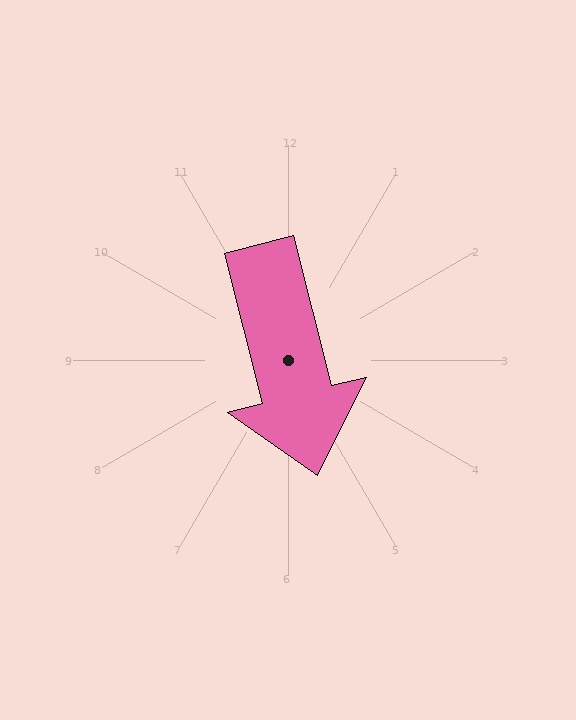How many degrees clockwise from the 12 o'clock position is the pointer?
Approximately 166 degrees.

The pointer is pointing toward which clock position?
Roughly 6 o'clock.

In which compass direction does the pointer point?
South.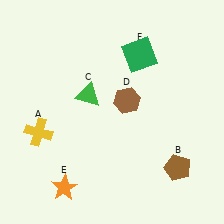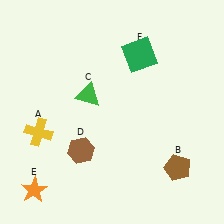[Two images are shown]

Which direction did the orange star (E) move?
The orange star (E) moved left.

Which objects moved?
The objects that moved are: the brown hexagon (D), the orange star (E).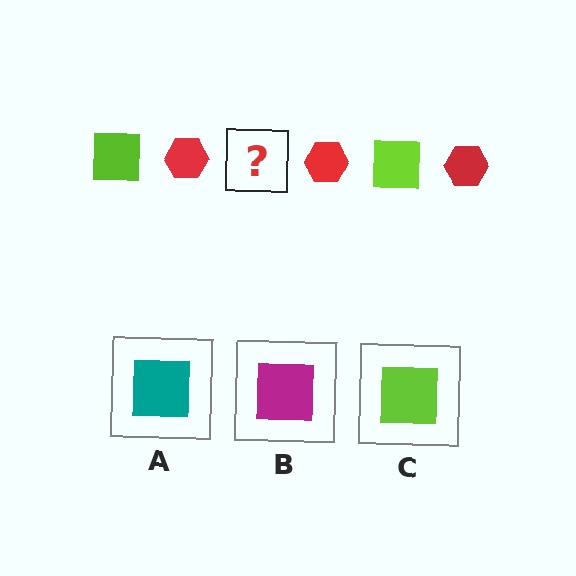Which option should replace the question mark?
Option C.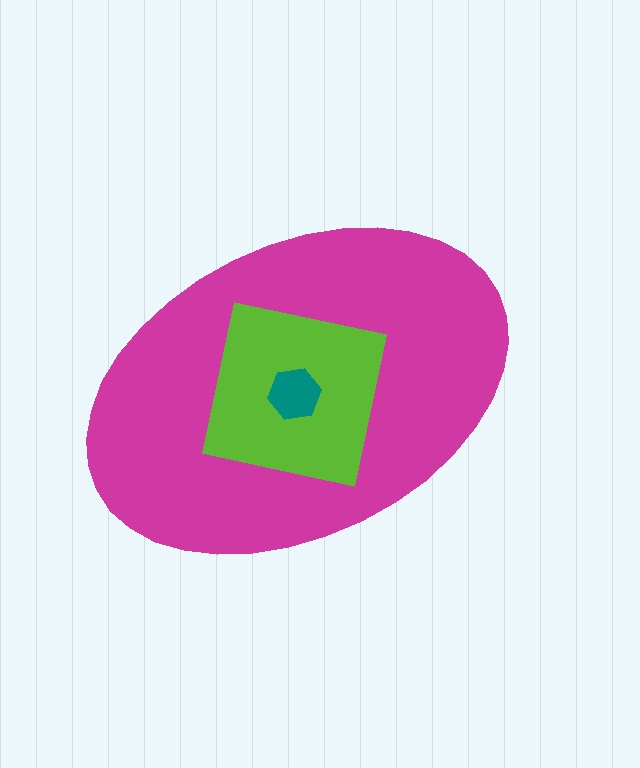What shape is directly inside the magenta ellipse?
The lime square.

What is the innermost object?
The teal hexagon.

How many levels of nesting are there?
3.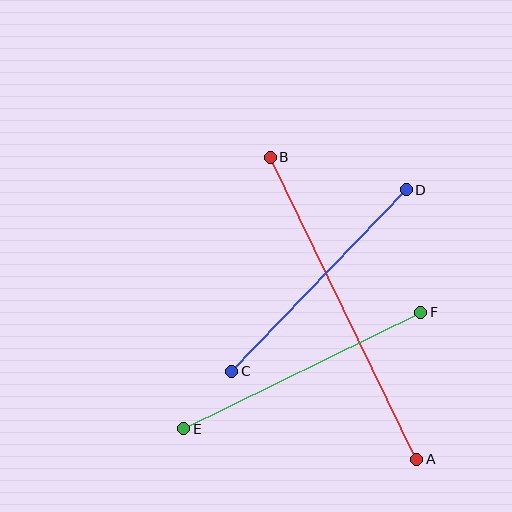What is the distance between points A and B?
The distance is approximately 336 pixels.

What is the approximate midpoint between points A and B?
The midpoint is at approximately (344, 308) pixels.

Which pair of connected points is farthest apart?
Points A and B are farthest apart.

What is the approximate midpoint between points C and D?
The midpoint is at approximately (319, 281) pixels.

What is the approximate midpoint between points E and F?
The midpoint is at approximately (302, 371) pixels.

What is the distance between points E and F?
The distance is approximately 264 pixels.